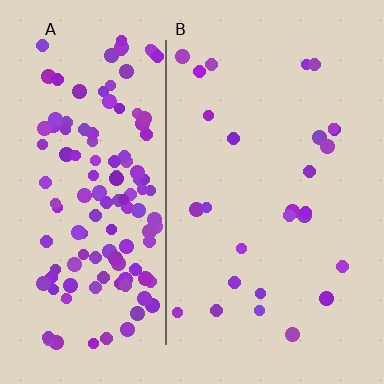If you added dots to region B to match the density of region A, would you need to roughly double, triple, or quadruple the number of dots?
Approximately quadruple.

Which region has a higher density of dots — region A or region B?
A (the left).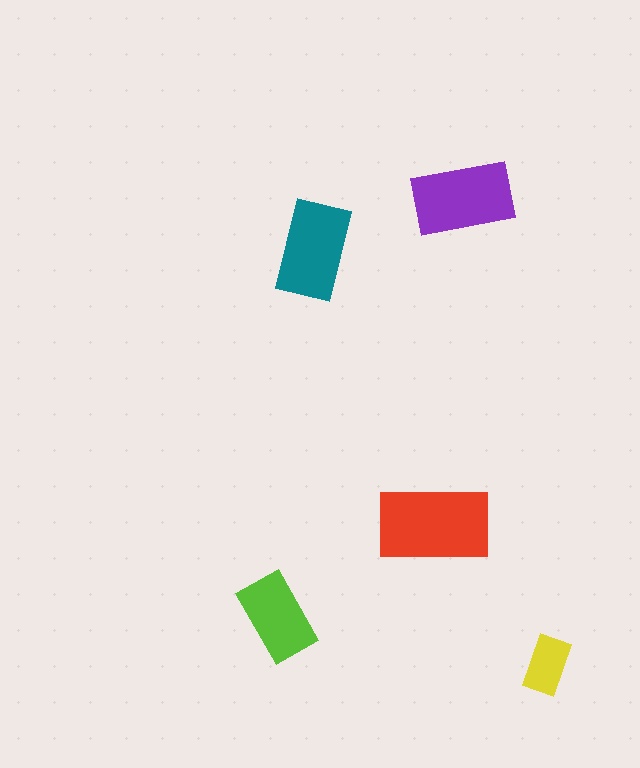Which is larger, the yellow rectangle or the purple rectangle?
The purple one.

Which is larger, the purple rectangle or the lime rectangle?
The purple one.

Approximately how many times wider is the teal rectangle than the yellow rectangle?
About 1.5 times wider.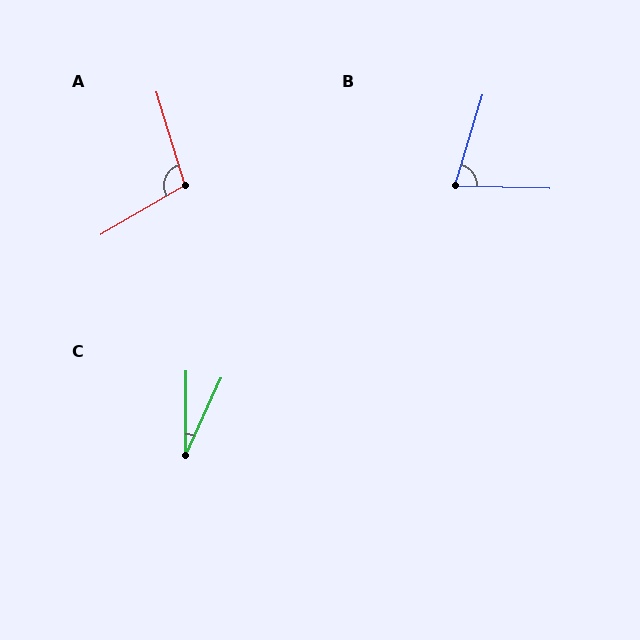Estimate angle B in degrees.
Approximately 75 degrees.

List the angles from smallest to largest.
C (25°), B (75°), A (103°).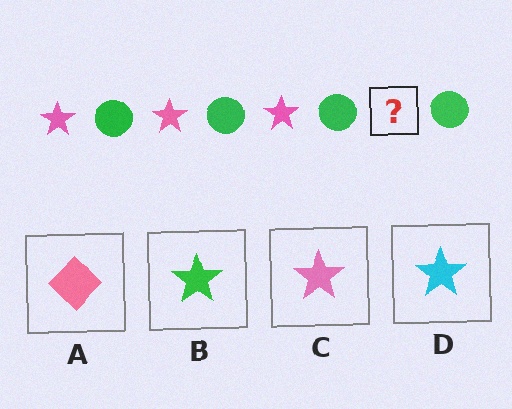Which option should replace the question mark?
Option C.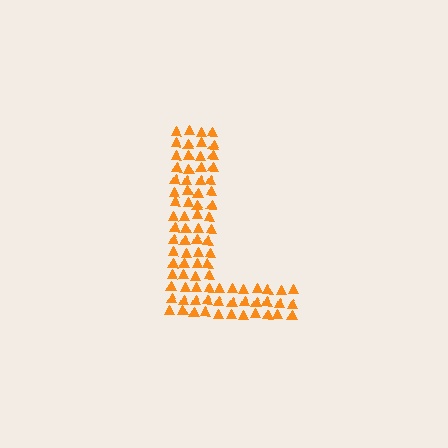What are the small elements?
The small elements are triangles.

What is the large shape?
The large shape is the letter L.